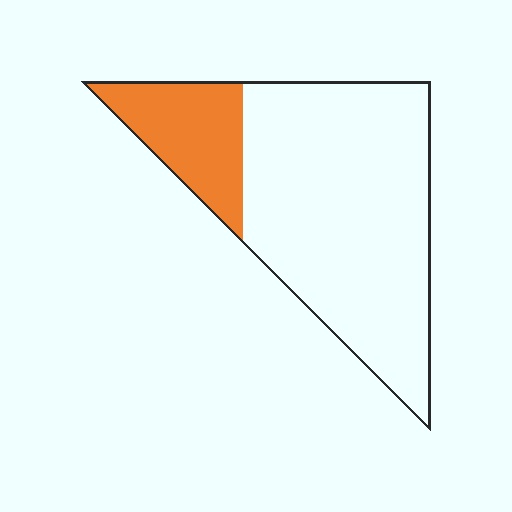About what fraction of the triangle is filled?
About one fifth (1/5).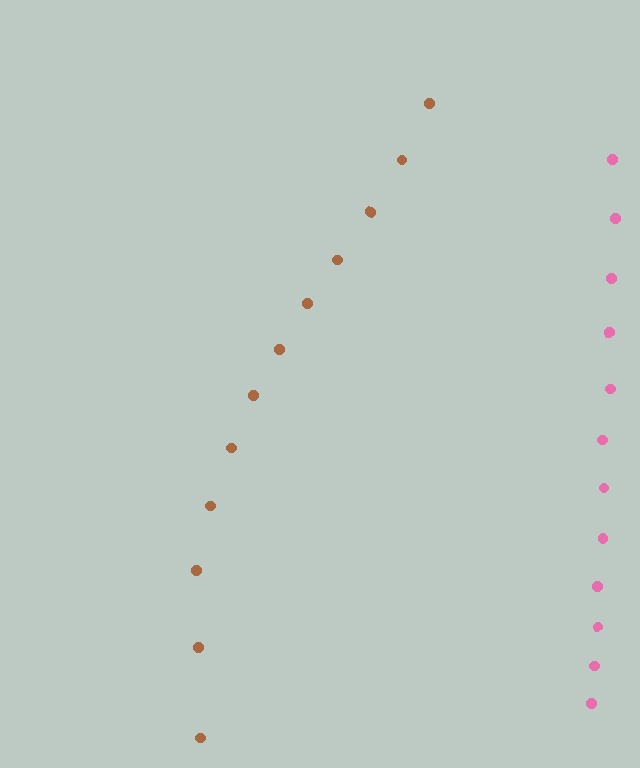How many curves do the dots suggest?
There are 2 distinct paths.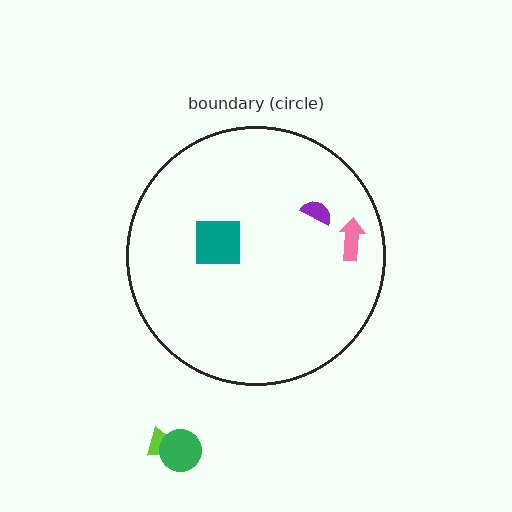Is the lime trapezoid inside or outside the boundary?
Outside.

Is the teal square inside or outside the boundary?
Inside.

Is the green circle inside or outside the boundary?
Outside.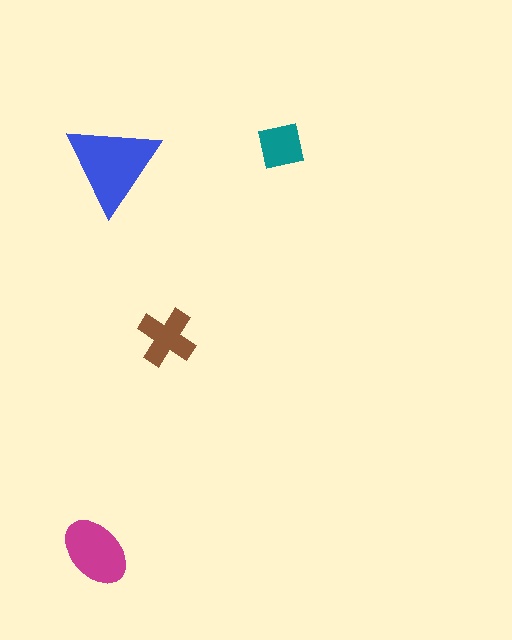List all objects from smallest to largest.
The teal square, the brown cross, the magenta ellipse, the blue triangle.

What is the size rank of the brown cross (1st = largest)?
3rd.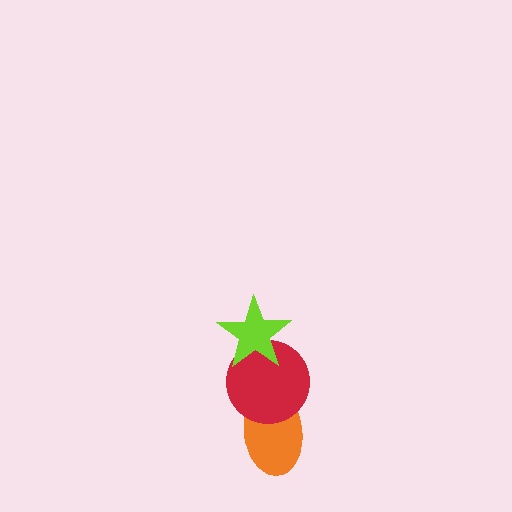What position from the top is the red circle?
The red circle is 2nd from the top.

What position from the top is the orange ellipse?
The orange ellipse is 3rd from the top.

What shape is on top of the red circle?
The lime star is on top of the red circle.